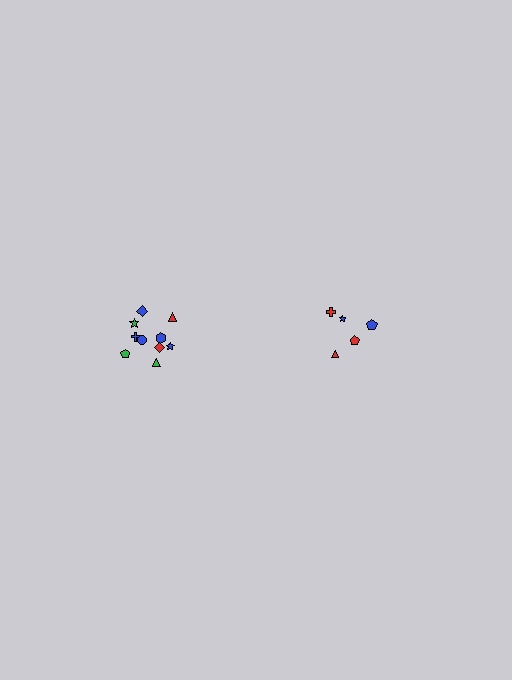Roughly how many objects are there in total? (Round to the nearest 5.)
Roughly 15 objects in total.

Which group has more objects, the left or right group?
The left group.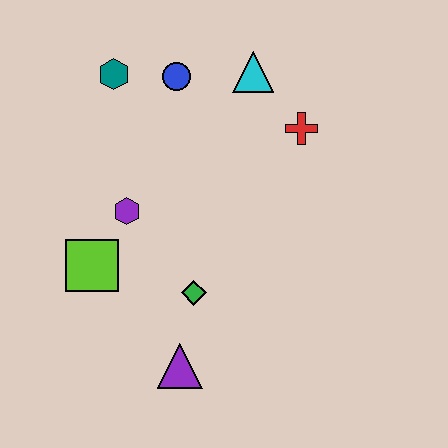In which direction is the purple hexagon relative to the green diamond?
The purple hexagon is above the green diamond.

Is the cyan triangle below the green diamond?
No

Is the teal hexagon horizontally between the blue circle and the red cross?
No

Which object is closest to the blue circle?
The teal hexagon is closest to the blue circle.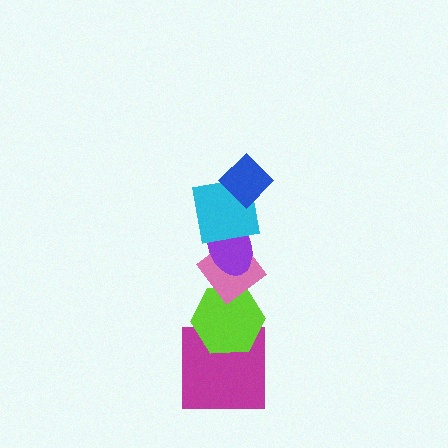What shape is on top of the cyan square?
The blue diamond is on top of the cyan square.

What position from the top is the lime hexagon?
The lime hexagon is 5th from the top.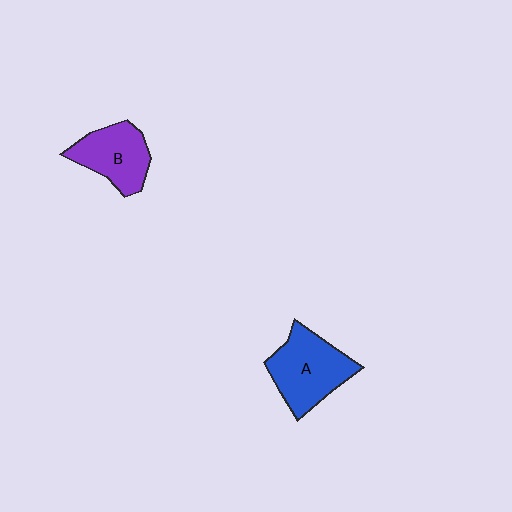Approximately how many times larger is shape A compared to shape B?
Approximately 1.2 times.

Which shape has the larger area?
Shape A (blue).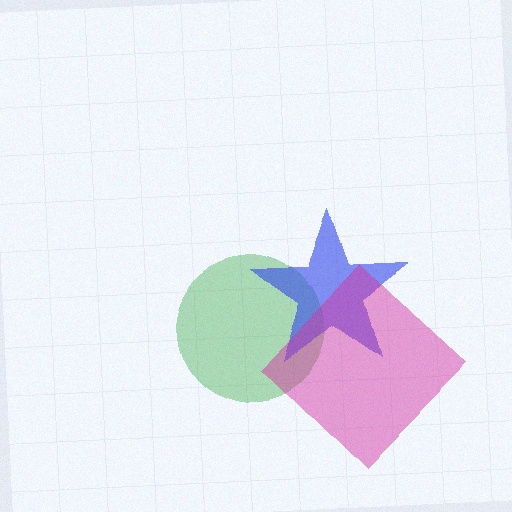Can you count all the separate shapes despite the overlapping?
Yes, there are 3 separate shapes.